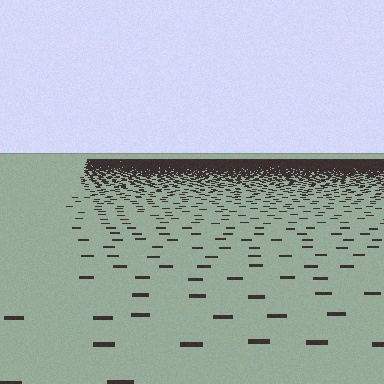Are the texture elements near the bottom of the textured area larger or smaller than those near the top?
Larger. Near the bottom, elements are closer to the viewer and appear at a bigger on-screen size.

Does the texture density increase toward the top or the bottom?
Density increases toward the top.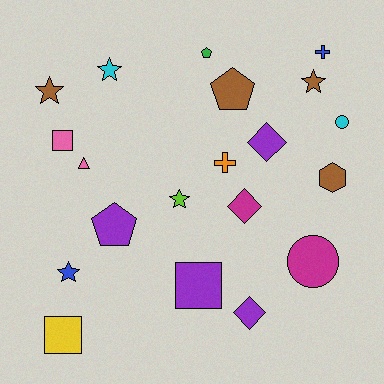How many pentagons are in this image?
There are 3 pentagons.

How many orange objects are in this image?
There is 1 orange object.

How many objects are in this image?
There are 20 objects.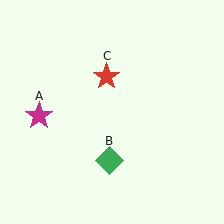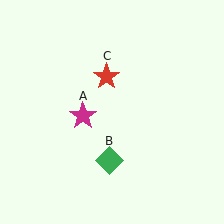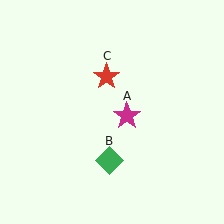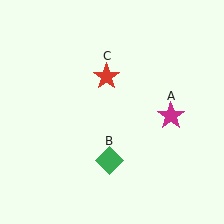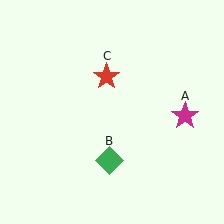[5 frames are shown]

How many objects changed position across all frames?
1 object changed position: magenta star (object A).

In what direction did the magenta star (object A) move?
The magenta star (object A) moved right.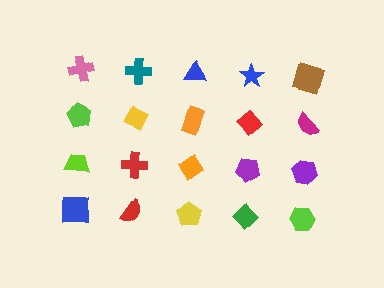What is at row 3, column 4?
A purple pentagon.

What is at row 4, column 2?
A red semicircle.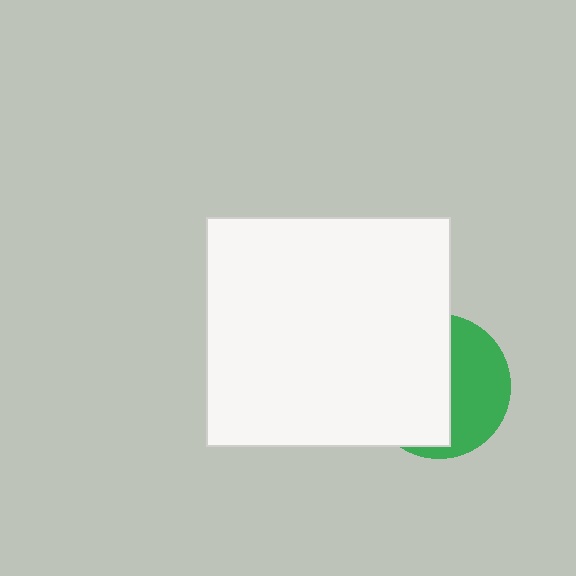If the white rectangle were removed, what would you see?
You would see the complete green circle.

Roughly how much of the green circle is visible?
A small part of it is visible (roughly 42%).